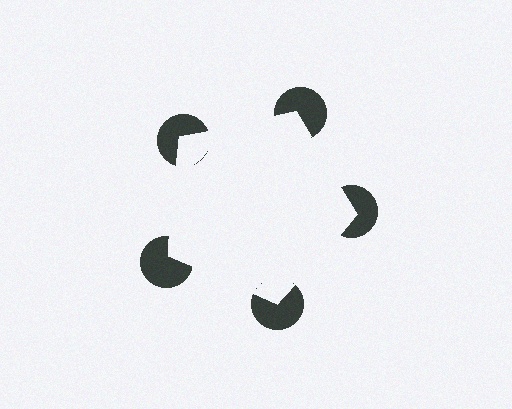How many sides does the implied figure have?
5 sides.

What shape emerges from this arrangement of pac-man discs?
An illusory pentagon — its edges are inferred from the aligned wedge cuts in the pac-man discs, not physically drawn.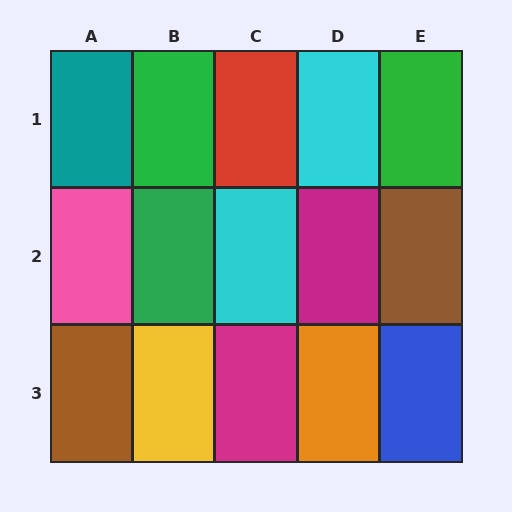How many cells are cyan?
2 cells are cyan.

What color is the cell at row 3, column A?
Brown.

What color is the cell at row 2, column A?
Pink.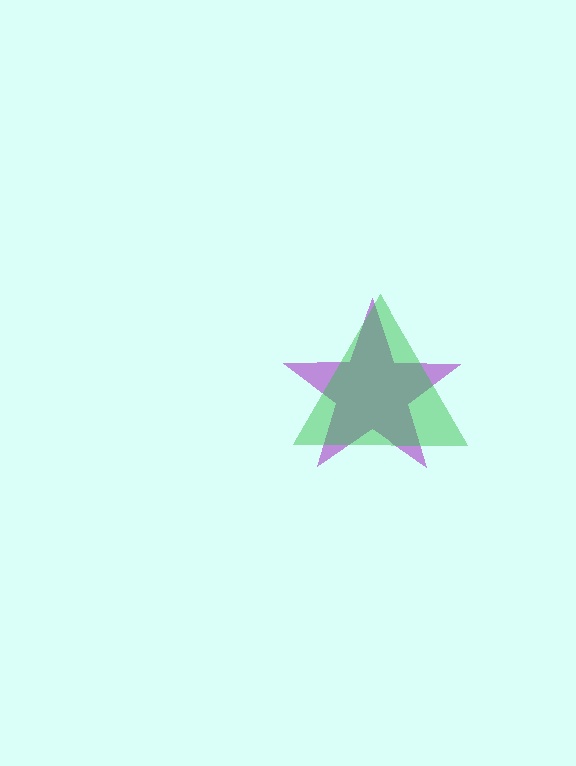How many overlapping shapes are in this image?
There are 2 overlapping shapes in the image.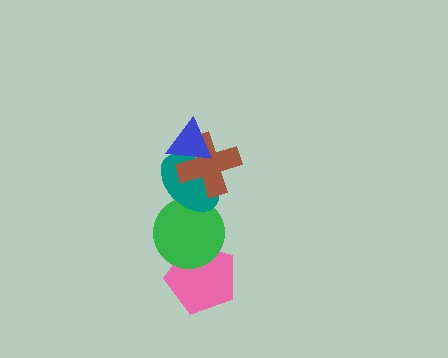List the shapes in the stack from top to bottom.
From top to bottom: the blue triangle, the brown cross, the teal ellipse, the green circle, the pink pentagon.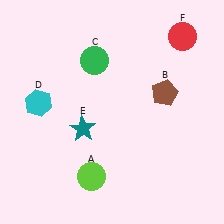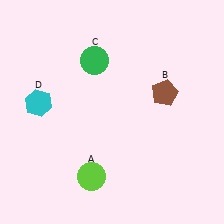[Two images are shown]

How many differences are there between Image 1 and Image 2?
There are 2 differences between the two images.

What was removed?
The red circle (F), the teal star (E) were removed in Image 2.